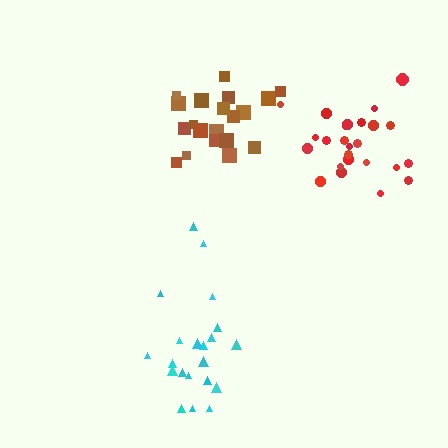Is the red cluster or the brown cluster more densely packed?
Red.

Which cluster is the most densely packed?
Red.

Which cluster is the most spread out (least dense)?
Cyan.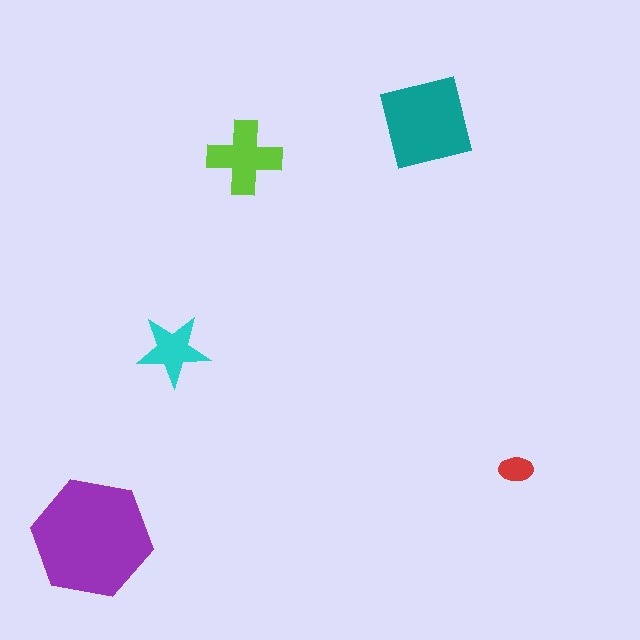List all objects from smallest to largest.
The red ellipse, the cyan star, the lime cross, the teal square, the purple hexagon.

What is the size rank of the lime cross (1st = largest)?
3rd.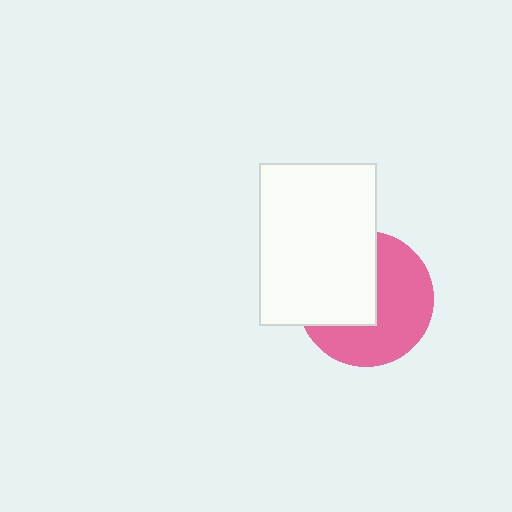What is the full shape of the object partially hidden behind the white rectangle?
The partially hidden object is a pink circle.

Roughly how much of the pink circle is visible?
About half of it is visible (roughly 55%).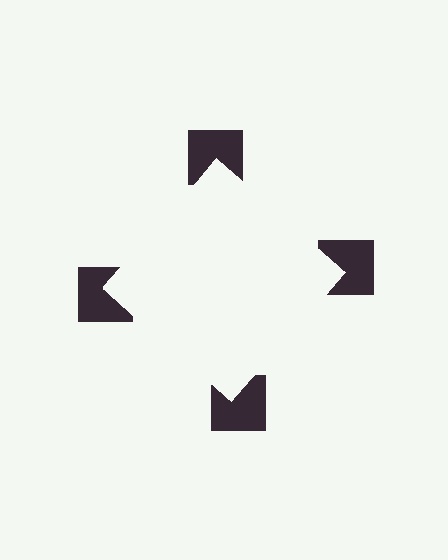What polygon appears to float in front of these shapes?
An illusory square — its edges are inferred from the aligned wedge cuts in the notched squares, not physically drawn.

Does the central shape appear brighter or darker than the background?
It typically appears slightly brighter than the background, even though no actual brightness change is drawn.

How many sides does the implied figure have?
4 sides.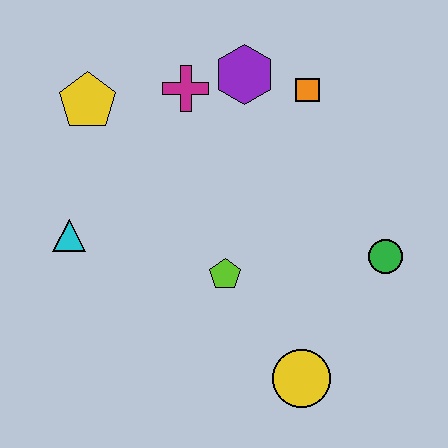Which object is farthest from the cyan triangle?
The green circle is farthest from the cyan triangle.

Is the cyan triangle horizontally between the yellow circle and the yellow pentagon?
No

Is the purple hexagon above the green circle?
Yes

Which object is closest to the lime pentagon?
The yellow circle is closest to the lime pentagon.